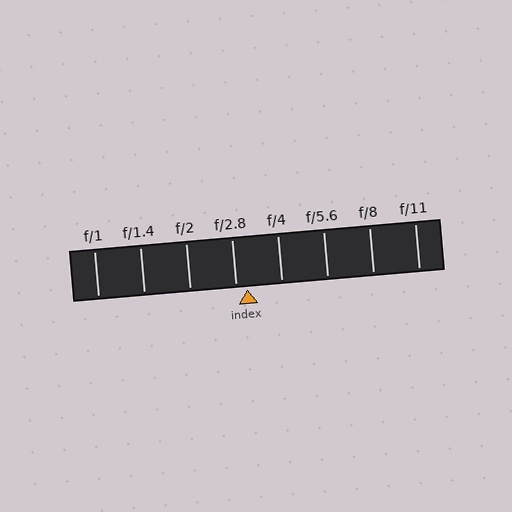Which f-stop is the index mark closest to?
The index mark is closest to f/2.8.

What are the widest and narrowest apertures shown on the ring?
The widest aperture shown is f/1 and the narrowest is f/11.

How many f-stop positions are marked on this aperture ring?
There are 8 f-stop positions marked.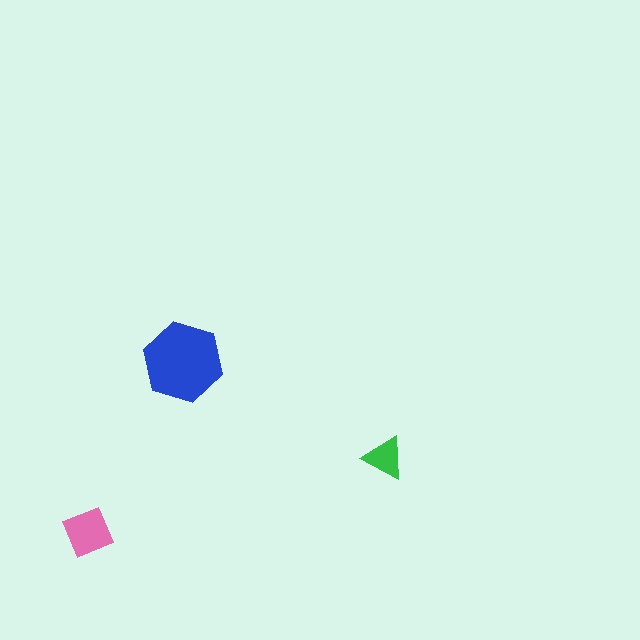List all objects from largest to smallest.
The blue hexagon, the pink diamond, the green triangle.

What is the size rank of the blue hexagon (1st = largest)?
1st.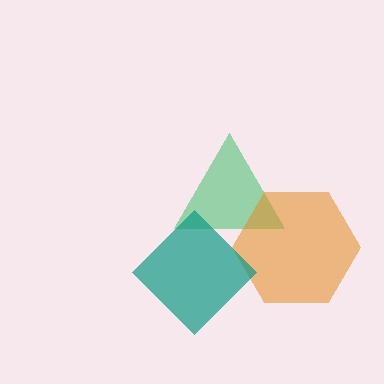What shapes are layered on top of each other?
The layered shapes are: a green triangle, an orange hexagon, a teal diamond.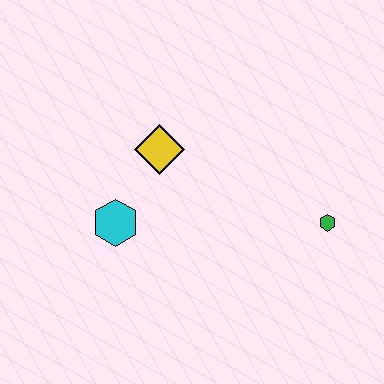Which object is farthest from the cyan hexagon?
The green hexagon is farthest from the cyan hexagon.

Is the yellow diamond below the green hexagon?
No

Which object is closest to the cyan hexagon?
The yellow diamond is closest to the cyan hexagon.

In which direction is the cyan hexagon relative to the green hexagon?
The cyan hexagon is to the left of the green hexagon.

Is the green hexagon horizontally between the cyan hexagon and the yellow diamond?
No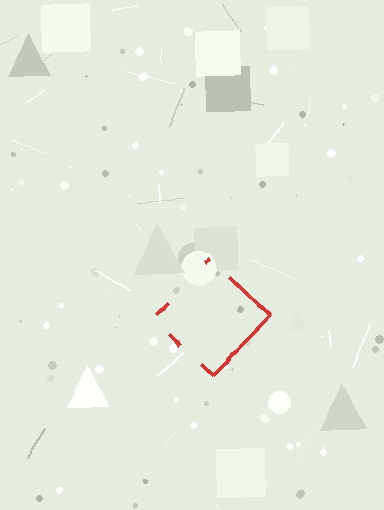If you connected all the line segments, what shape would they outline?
They would outline a diamond.